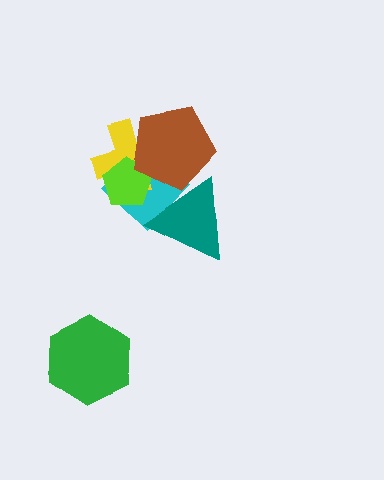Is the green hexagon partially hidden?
No, no other shape covers it.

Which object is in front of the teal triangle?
The brown pentagon is in front of the teal triangle.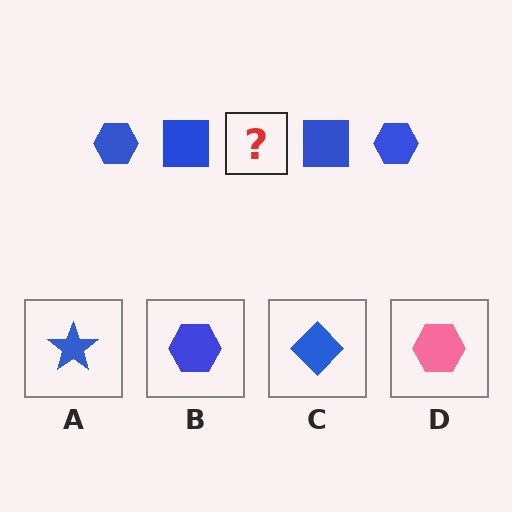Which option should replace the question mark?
Option B.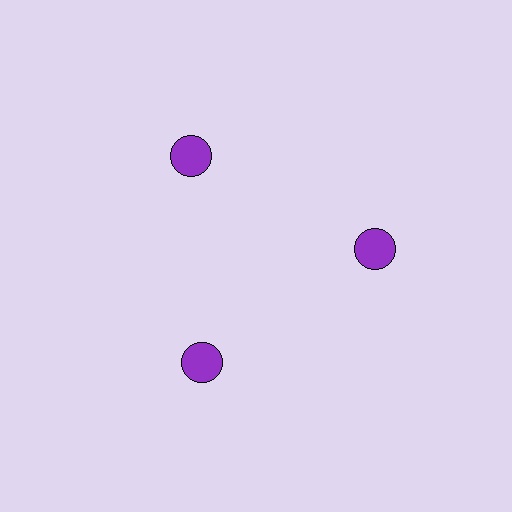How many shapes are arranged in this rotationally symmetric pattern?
There are 3 shapes, arranged in 3 groups of 1.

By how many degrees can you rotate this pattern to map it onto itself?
The pattern maps onto itself every 120 degrees of rotation.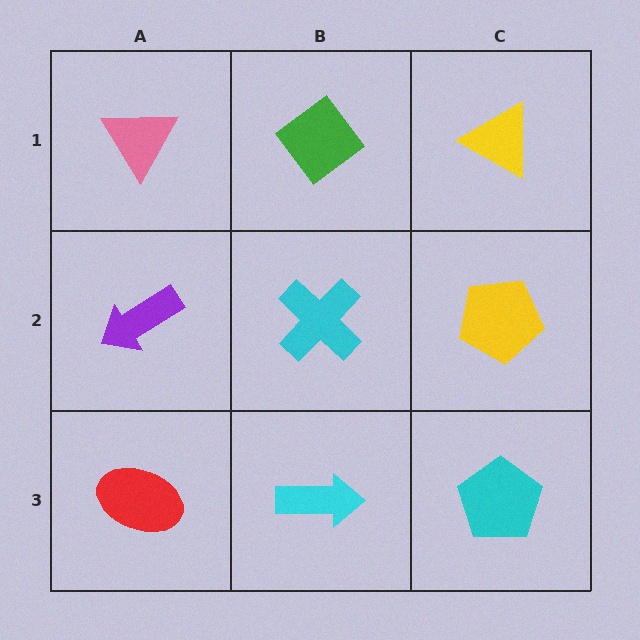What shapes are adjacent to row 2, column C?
A yellow triangle (row 1, column C), a cyan pentagon (row 3, column C), a cyan cross (row 2, column B).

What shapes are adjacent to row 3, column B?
A cyan cross (row 2, column B), a red ellipse (row 3, column A), a cyan pentagon (row 3, column C).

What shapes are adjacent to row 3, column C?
A yellow pentagon (row 2, column C), a cyan arrow (row 3, column B).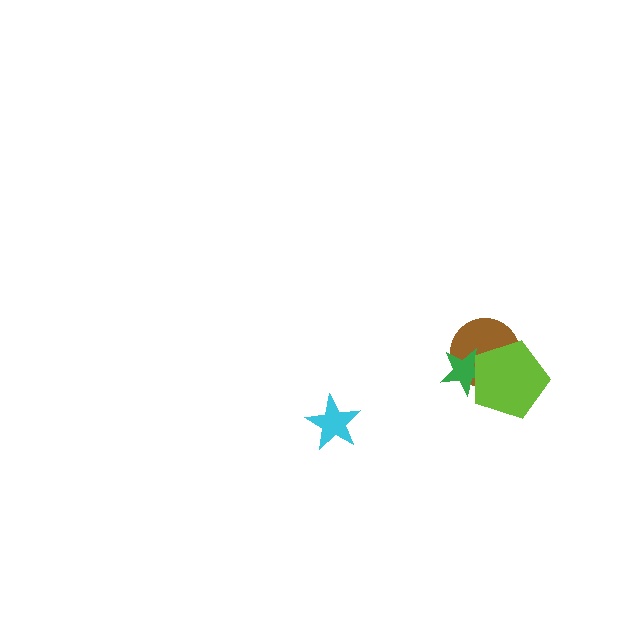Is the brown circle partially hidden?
Yes, it is partially covered by another shape.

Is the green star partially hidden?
Yes, it is partially covered by another shape.